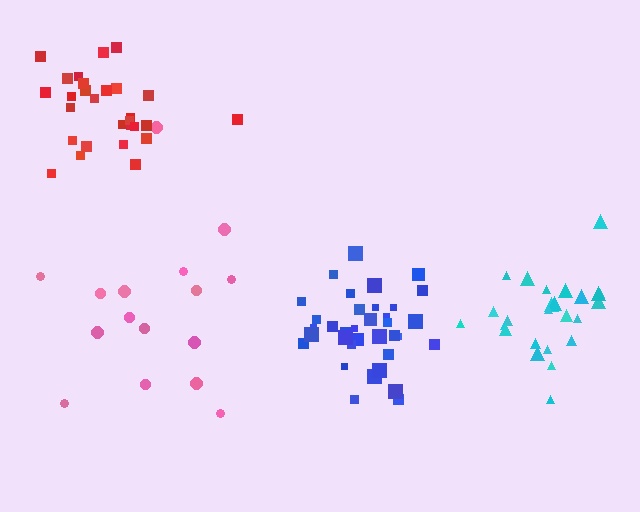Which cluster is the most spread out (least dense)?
Pink.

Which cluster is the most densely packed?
Blue.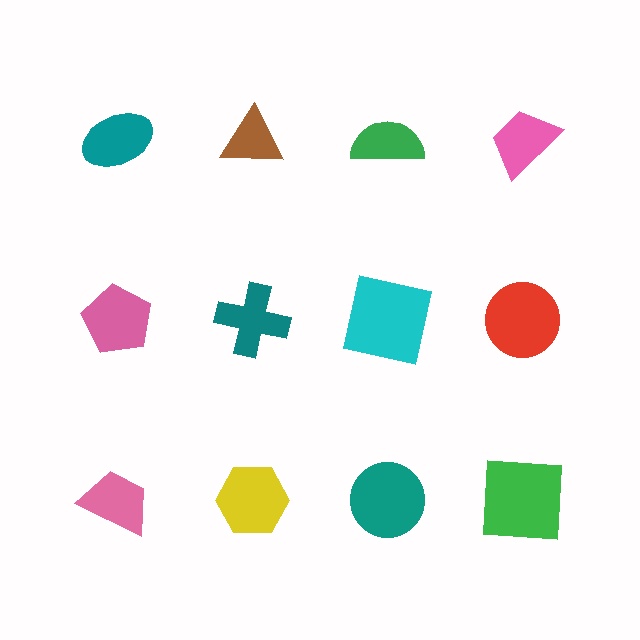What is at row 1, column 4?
A pink trapezoid.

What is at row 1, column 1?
A teal ellipse.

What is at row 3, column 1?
A pink trapezoid.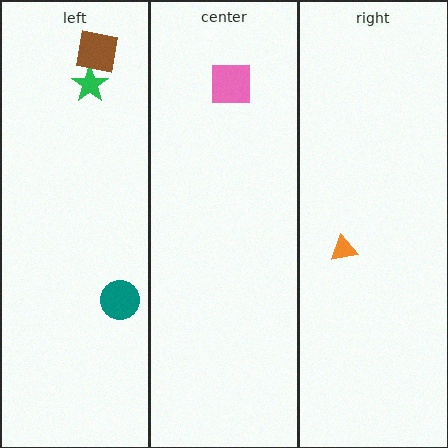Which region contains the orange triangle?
The right region.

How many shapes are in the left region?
3.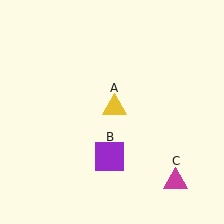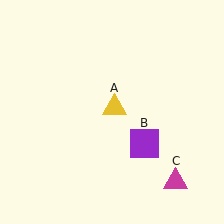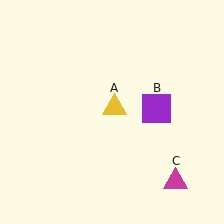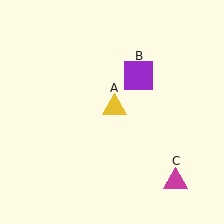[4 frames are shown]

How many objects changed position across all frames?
1 object changed position: purple square (object B).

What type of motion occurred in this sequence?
The purple square (object B) rotated counterclockwise around the center of the scene.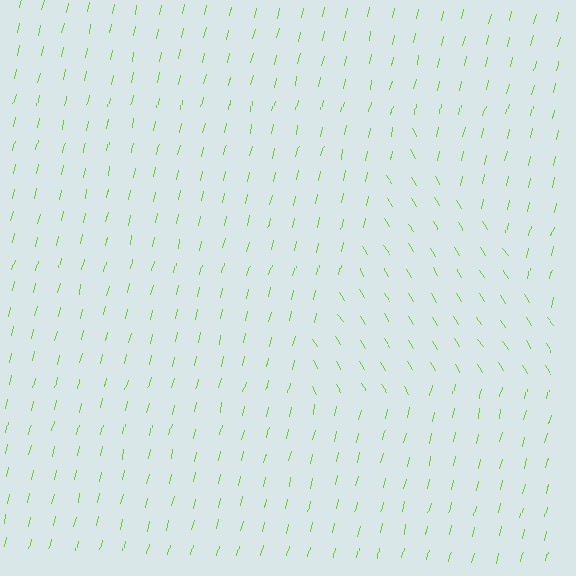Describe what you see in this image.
The image is filled with small lime line segments. A triangle region in the image has lines oriented differently from the surrounding lines, creating a visible texture boundary.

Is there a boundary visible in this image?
Yes, there is a texture boundary formed by a change in line orientation.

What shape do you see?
I see a triangle.